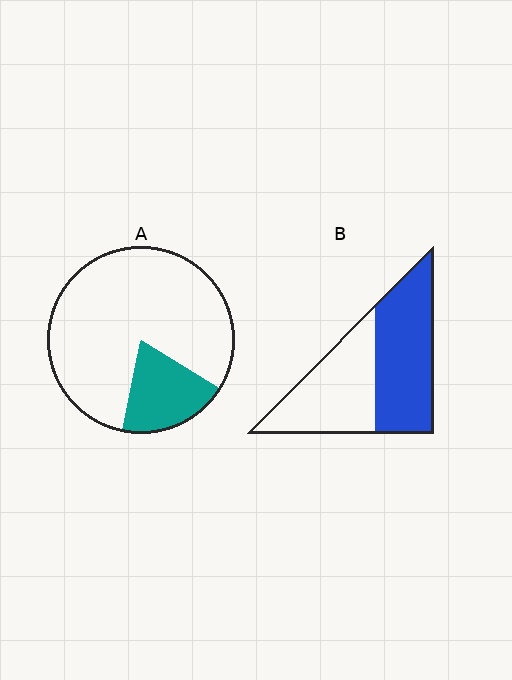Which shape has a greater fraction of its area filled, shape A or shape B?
Shape B.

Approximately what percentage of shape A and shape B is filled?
A is approximately 20% and B is approximately 55%.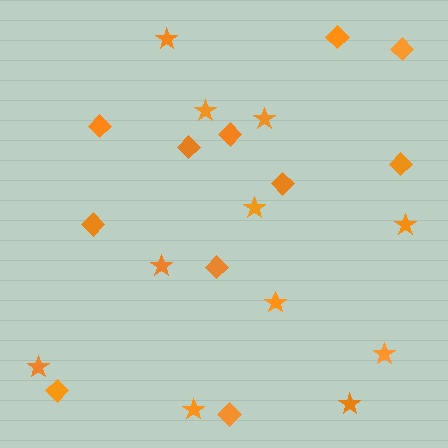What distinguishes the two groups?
There are 2 groups: one group of stars (11) and one group of diamonds (11).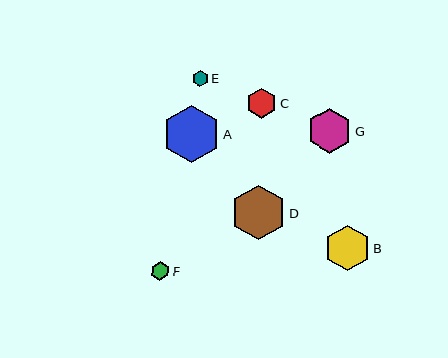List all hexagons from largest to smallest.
From largest to smallest: A, D, B, G, C, F, E.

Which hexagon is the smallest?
Hexagon E is the smallest with a size of approximately 16 pixels.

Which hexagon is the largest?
Hexagon A is the largest with a size of approximately 57 pixels.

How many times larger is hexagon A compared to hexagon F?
Hexagon A is approximately 3.1 times the size of hexagon F.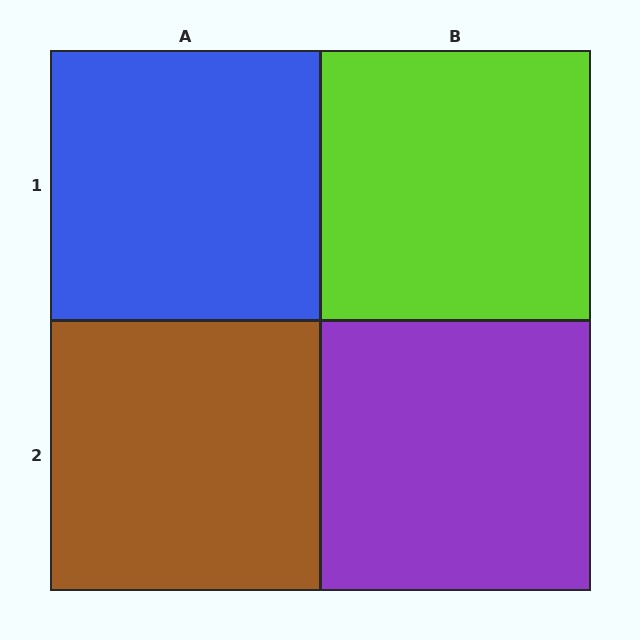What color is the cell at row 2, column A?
Brown.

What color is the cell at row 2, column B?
Purple.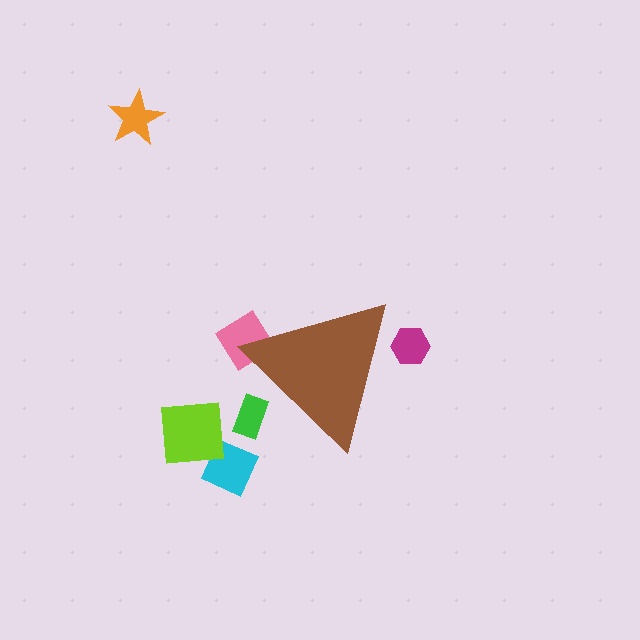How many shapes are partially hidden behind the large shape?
3 shapes are partially hidden.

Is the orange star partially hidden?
No, the orange star is fully visible.